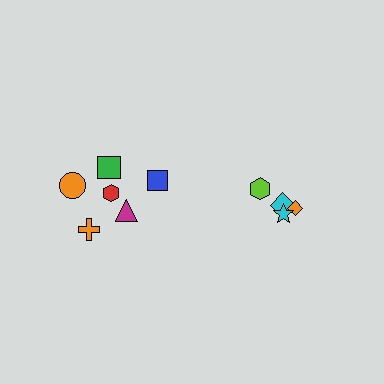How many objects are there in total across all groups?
There are 10 objects.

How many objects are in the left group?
There are 6 objects.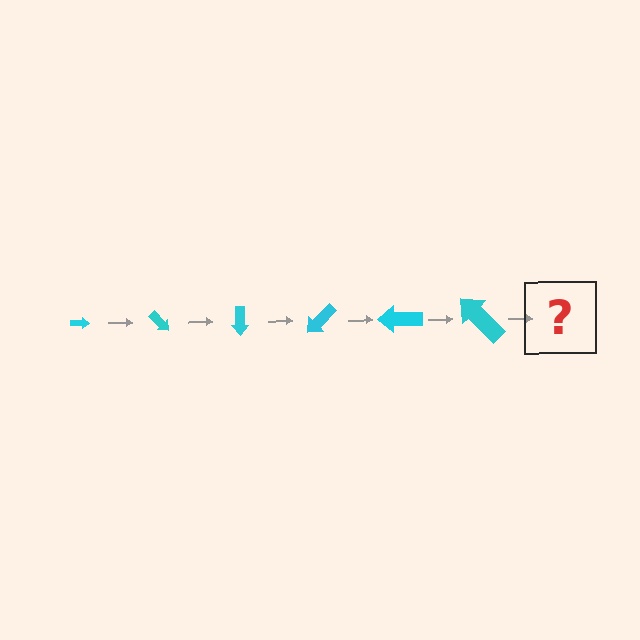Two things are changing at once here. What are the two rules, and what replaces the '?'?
The two rules are that the arrow grows larger each step and it rotates 45 degrees each step. The '?' should be an arrow, larger than the previous one and rotated 270 degrees from the start.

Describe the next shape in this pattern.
It should be an arrow, larger than the previous one and rotated 270 degrees from the start.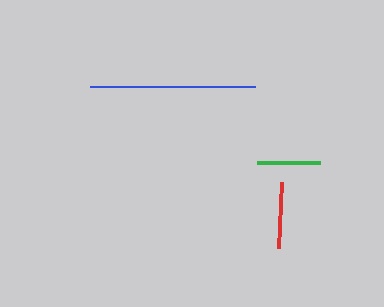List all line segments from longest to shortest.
From longest to shortest: blue, red, green.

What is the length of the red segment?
The red segment is approximately 66 pixels long.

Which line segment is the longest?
The blue line is the longest at approximately 164 pixels.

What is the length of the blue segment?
The blue segment is approximately 164 pixels long.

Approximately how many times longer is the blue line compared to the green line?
The blue line is approximately 2.6 times the length of the green line.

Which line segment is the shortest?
The green line is the shortest at approximately 64 pixels.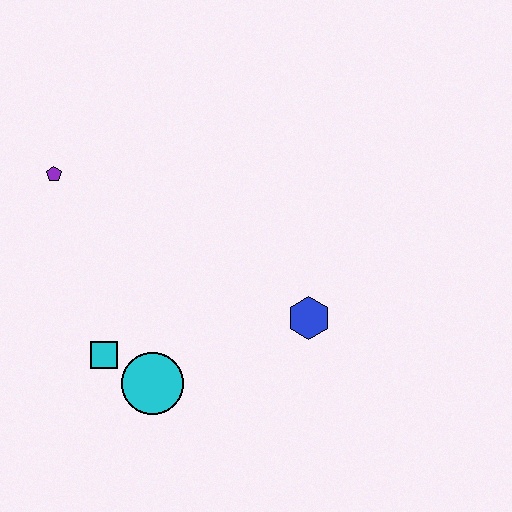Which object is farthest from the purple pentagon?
The blue hexagon is farthest from the purple pentagon.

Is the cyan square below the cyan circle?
No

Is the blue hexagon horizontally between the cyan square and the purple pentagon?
No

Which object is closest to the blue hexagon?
The cyan circle is closest to the blue hexagon.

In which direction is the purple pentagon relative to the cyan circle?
The purple pentagon is above the cyan circle.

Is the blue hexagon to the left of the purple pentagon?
No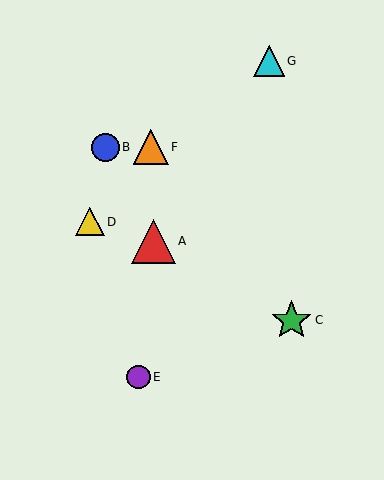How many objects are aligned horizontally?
2 objects (B, F) are aligned horizontally.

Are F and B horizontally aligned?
Yes, both are at y≈147.